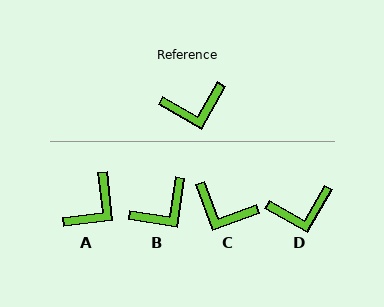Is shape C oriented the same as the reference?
No, it is off by about 40 degrees.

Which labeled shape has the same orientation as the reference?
D.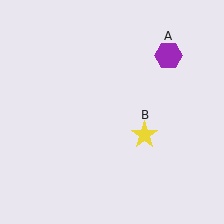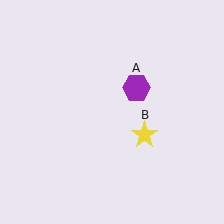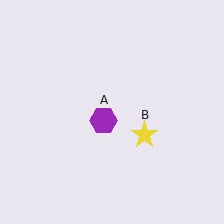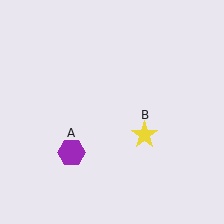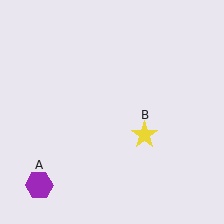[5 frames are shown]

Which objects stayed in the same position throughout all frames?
Yellow star (object B) remained stationary.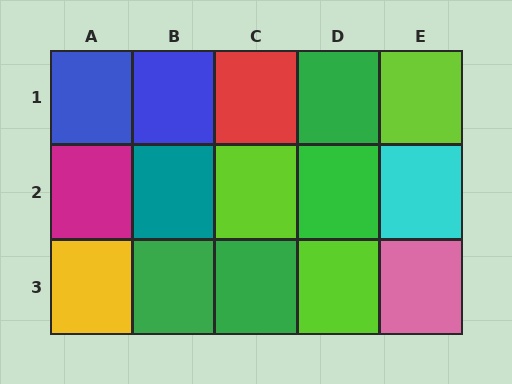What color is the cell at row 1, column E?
Lime.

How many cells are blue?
2 cells are blue.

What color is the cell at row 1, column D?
Green.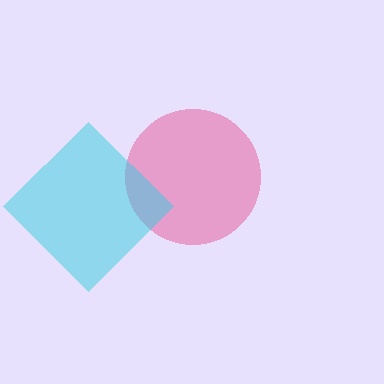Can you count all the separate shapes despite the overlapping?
Yes, there are 2 separate shapes.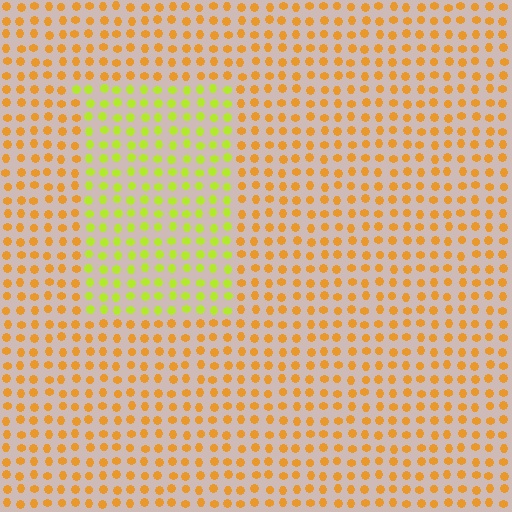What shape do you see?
I see a rectangle.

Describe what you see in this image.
The image is filled with small orange elements in a uniform arrangement. A rectangle-shaped region is visible where the elements are tinted to a slightly different hue, forming a subtle color boundary.